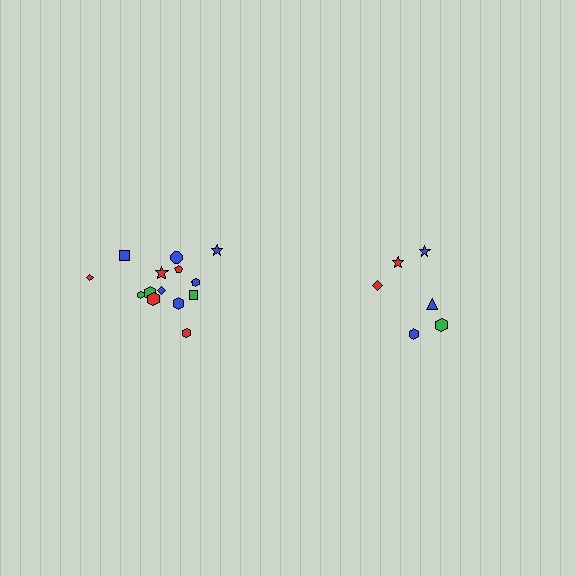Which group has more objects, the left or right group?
The left group.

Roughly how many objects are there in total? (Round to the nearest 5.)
Roughly 20 objects in total.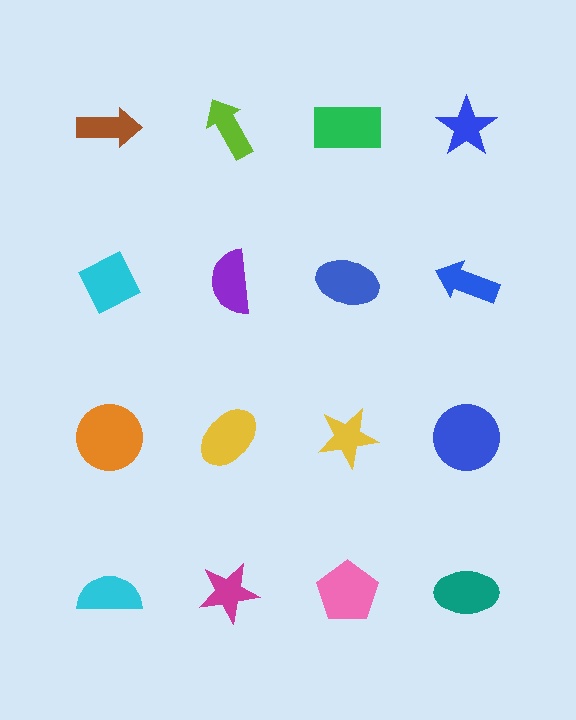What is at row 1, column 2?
A lime arrow.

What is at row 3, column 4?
A blue circle.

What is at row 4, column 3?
A pink pentagon.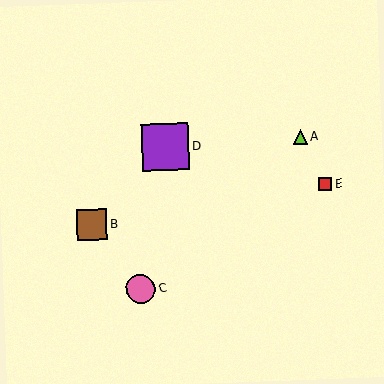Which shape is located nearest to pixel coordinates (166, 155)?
The purple square (labeled D) at (165, 147) is nearest to that location.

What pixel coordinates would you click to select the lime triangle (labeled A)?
Click at (300, 137) to select the lime triangle A.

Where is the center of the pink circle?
The center of the pink circle is at (141, 289).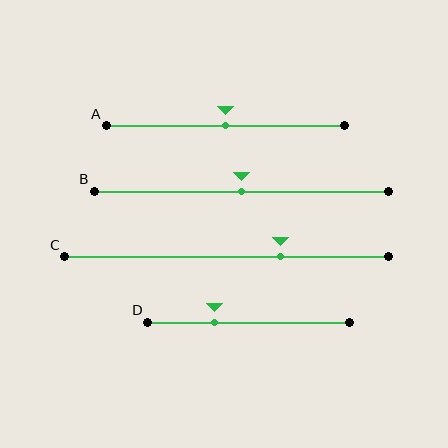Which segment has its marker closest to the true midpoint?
Segment A has its marker closest to the true midpoint.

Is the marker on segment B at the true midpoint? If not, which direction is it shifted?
Yes, the marker on segment B is at the true midpoint.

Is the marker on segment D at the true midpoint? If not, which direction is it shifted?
No, the marker on segment D is shifted to the left by about 17% of the segment length.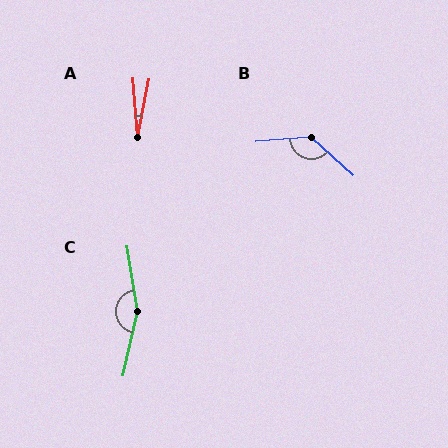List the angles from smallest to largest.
A (15°), B (133°), C (158°).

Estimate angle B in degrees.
Approximately 133 degrees.